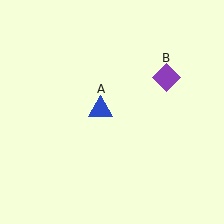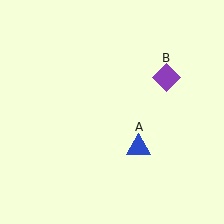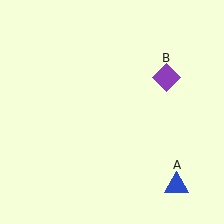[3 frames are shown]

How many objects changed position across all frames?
1 object changed position: blue triangle (object A).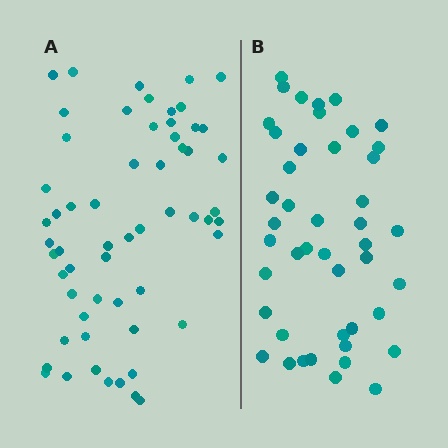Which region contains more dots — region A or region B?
Region A (the left region) has more dots.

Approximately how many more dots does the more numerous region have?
Region A has approximately 15 more dots than region B.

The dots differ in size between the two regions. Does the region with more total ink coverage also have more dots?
No. Region B has more total ink coverage because its dots are larger, but region A actually contains more individual dots. Total area can be misleading — the number of items is what matters here.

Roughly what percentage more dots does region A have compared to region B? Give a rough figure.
About 30% more.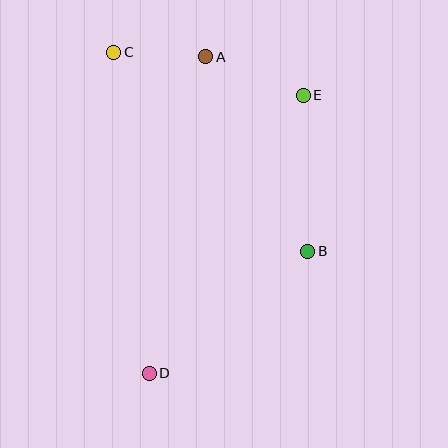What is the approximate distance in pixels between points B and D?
The distance between B and D is approximately 200 pixels.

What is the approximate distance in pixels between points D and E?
The distance between D and E is approximately 318 pixels.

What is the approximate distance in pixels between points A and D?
The distance between A and D is approximately 322 pixels.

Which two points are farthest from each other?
Points C and D are farthest from each other.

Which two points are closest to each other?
Points A and C are closest to each other.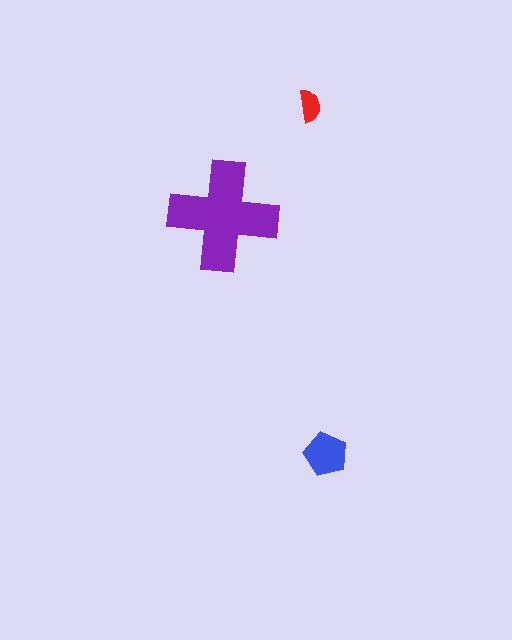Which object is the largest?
The purple cross.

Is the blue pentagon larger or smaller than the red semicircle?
Larger.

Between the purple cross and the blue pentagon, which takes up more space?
The purple cross.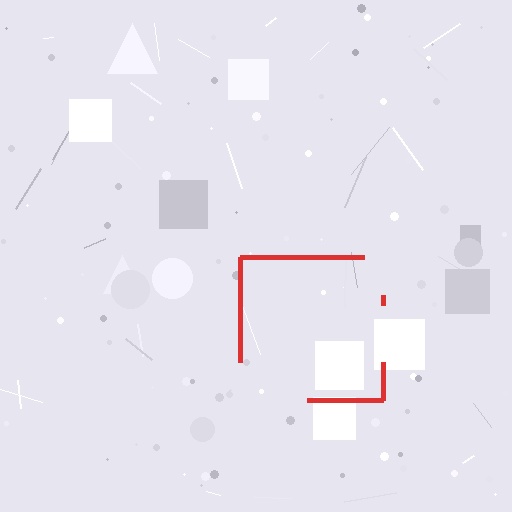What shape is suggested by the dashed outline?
The dashed outline suggests a square.